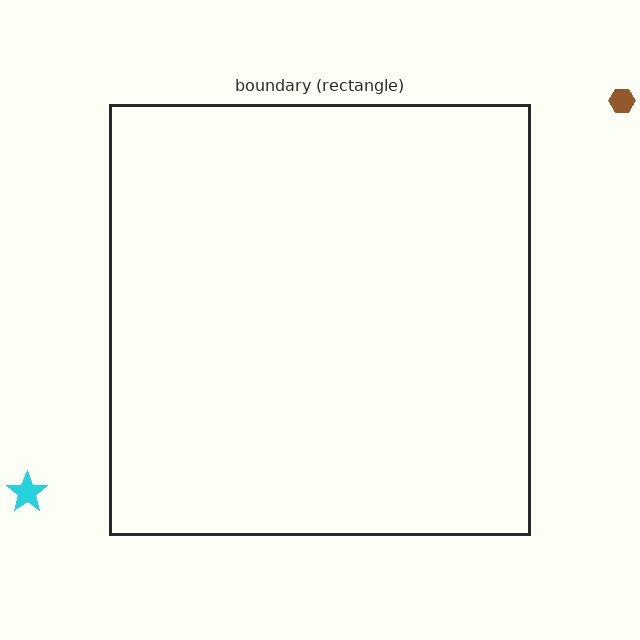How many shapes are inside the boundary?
0 inside, 2 outside.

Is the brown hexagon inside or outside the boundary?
Outside.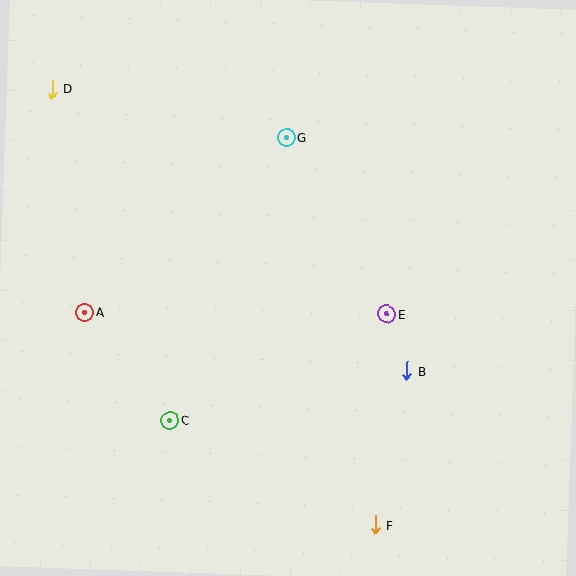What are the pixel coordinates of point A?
Point A is at (85, 312).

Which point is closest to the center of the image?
Point E at (387, 314) is closest to the center.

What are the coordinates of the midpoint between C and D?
The midpoint between C and D is at (111, 255).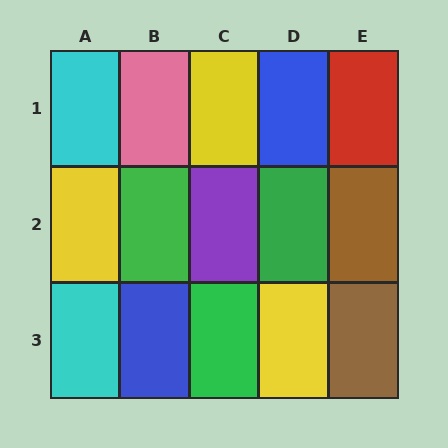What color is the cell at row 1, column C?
Yellow.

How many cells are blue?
2 cells are blue.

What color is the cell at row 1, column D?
Blue.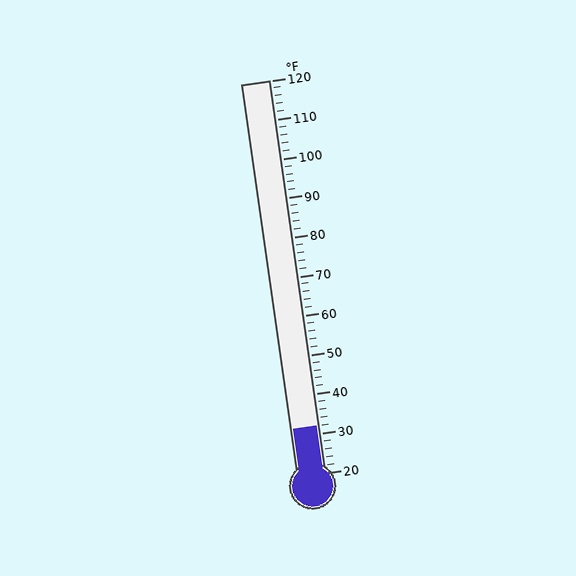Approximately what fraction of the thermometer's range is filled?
The thermometer is filled to approximately 10% of its range.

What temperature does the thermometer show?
The thermometer shows approximately 32°F.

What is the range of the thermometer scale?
The thermometer scale ranges from 20°F to 120°F.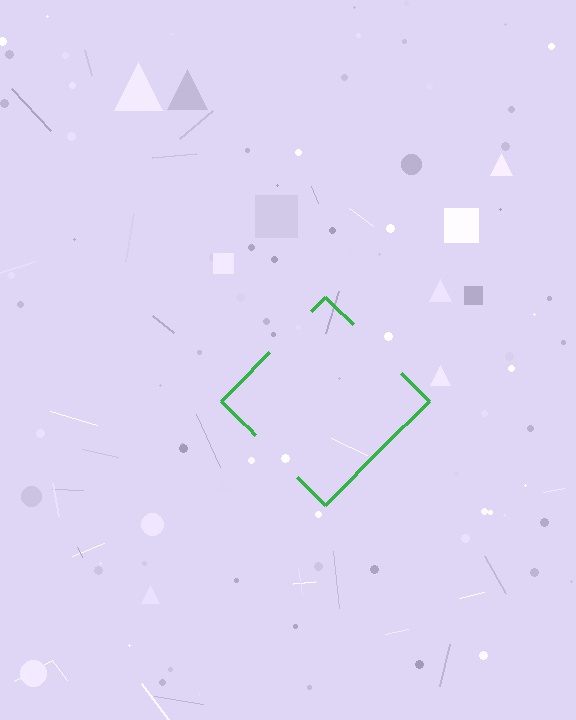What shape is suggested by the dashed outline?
The dashed outline suggests a diamond.